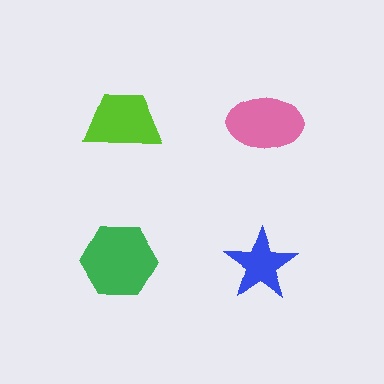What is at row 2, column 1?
A green hexagon.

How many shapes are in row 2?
2 shapes.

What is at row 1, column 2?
A pink ellipse.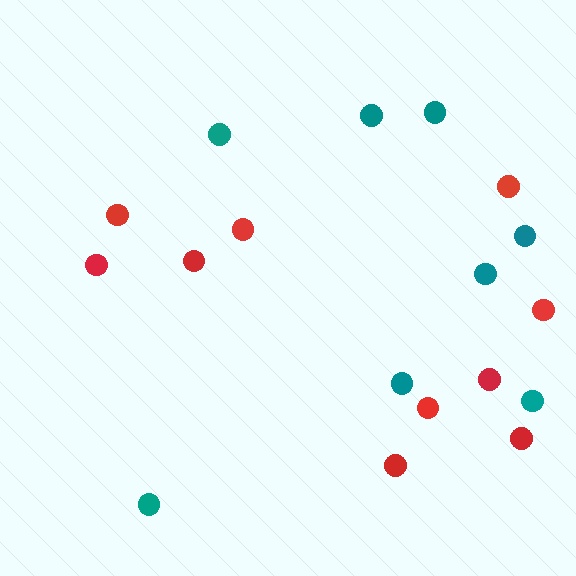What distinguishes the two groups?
There are 2 groups: one group of red circles (10) and one group of teal circles (8).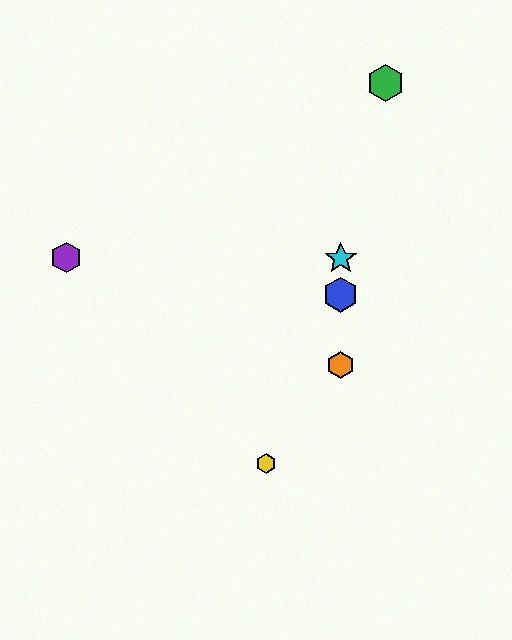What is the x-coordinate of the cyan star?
The cyan star is at x≈341.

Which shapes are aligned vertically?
The red hexagon, the blue hexagon, the orange hexagon, the cyan star are aligned vertically.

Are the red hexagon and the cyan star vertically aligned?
Yes, both are at x≈341.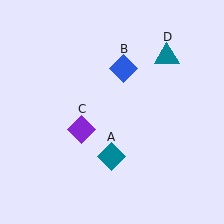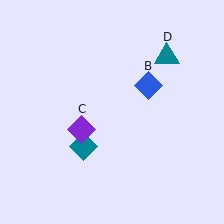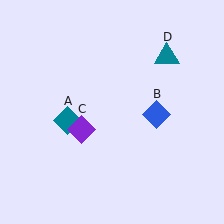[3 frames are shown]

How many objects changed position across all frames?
2 objects changed position: teal diamond (object A), blue diamond (object B).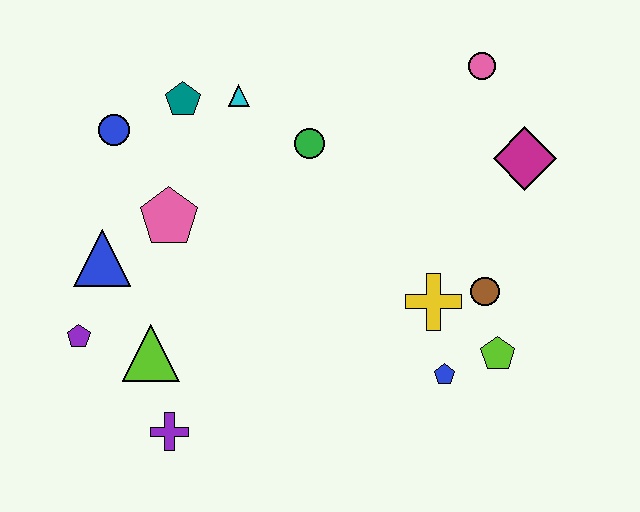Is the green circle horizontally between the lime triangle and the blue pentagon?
Yes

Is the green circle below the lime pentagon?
No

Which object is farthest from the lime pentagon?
The blue circle is farthest from the lime pentagon.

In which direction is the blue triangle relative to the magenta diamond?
The blue triangle is to the left of the magenta diamond.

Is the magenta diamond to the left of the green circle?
No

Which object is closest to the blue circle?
The teal pentagon is closest to the blue circle.